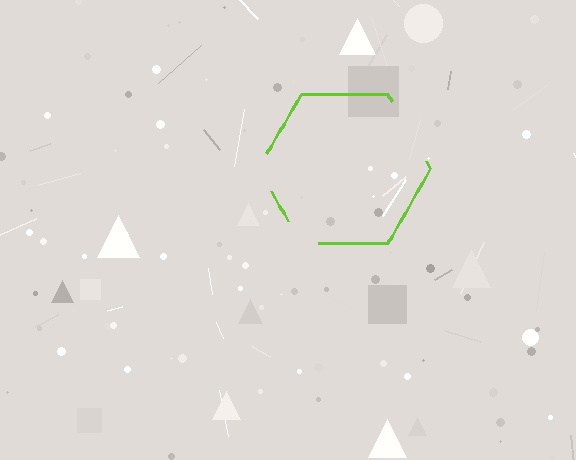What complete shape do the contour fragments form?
The contour fragments form a hexagon.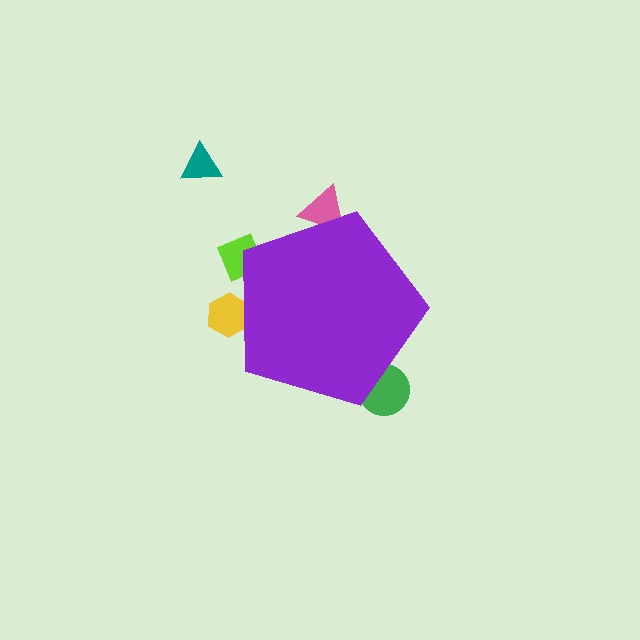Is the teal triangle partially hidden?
No, the teal triangle is fully visible.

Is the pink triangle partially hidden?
Yes, the pink triangle is partially hidden behind the purple pentagon.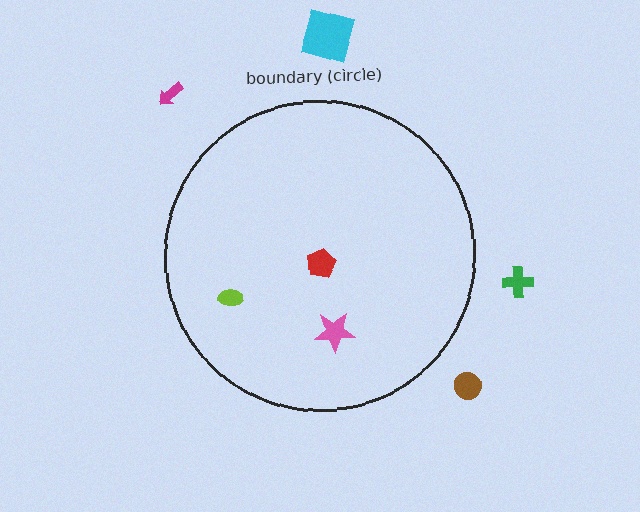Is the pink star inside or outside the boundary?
Inside.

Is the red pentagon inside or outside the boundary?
Inside.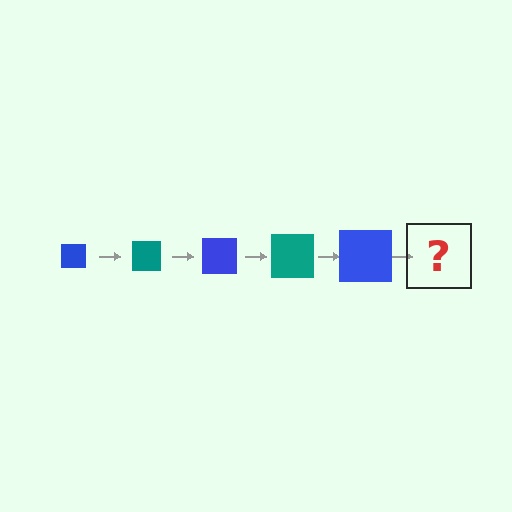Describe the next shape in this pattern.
It should be a teal square, larger than the previous one.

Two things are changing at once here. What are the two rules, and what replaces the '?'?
The two rules are that the square grows larger each step and the color cycles through blue and teal. The '?' should be a teal square, larger than the previous one.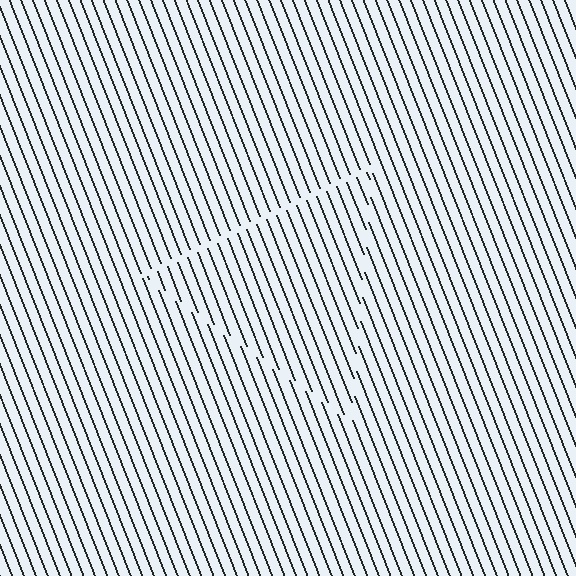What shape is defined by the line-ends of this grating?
An illusory triangle. The interior of the shape contains the same grating, shifted by half a period — the contour is defined by the phase discontinuity where line-ends from the inner and outer gratings abut.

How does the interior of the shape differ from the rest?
The interior of the shape contains the same grating, shifted by half a period — the contour is defined by the phase discontinuity where line-ends from the inner and outer gratings abut.